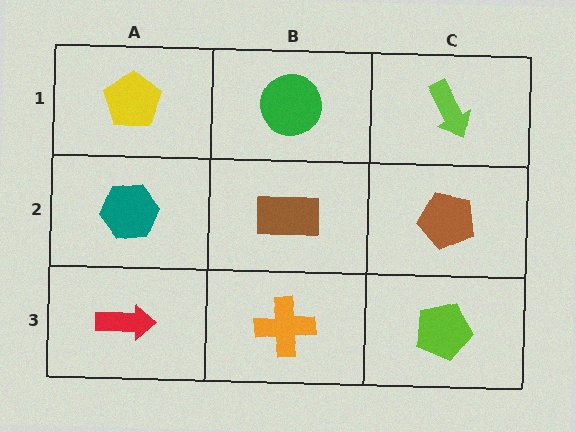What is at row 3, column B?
An orange cross.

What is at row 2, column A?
A teal hexagon.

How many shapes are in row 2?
3 shapes.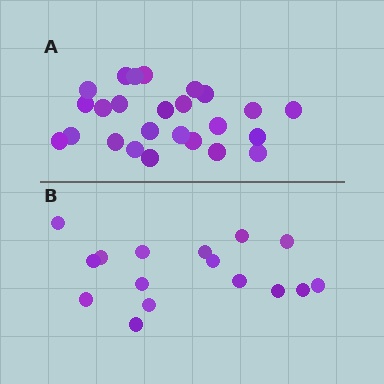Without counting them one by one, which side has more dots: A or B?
Region A (the top region) has more dots.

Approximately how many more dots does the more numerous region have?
Region A has roughly 8 or so more dots than region B.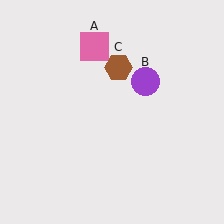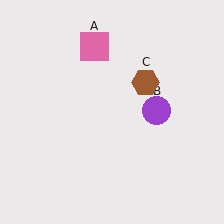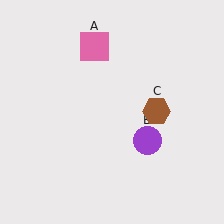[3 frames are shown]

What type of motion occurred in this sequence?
The purple circle (object B), brown hexagon (object C) rotated clockwise around the center of the scene.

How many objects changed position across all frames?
2 objects changed position: purple circle (object B), brown hexagon (object C).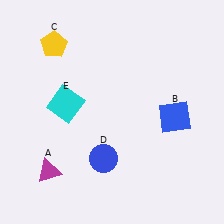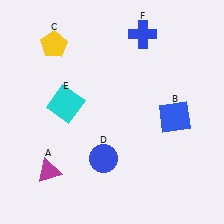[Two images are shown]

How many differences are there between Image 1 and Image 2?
There is 1 difference between the two images.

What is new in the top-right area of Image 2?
A blue cross (F) was added in the top-right area of Image 2.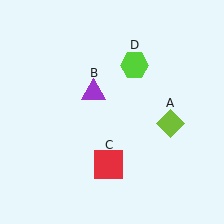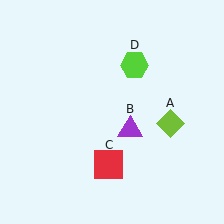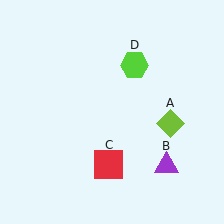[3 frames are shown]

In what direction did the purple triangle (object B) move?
The purple triangle (object B) moved down and to the right.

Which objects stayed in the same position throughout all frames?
Lime diamond (object A) and red square (object C) and lime hexagon (object D) remained stationary.